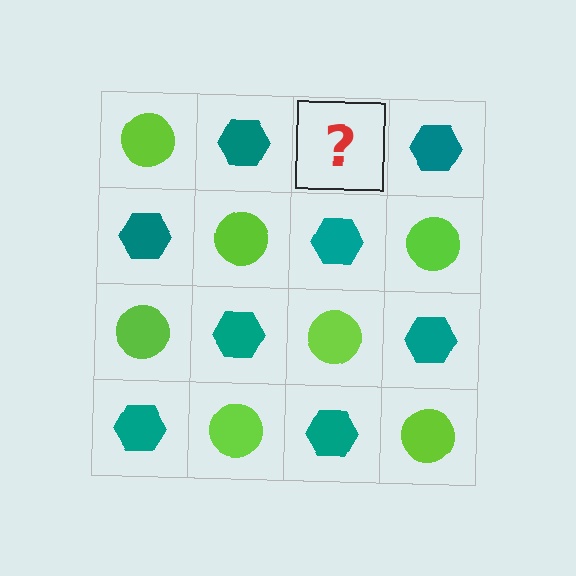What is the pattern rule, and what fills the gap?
The rule is that it alternates lime circle and teal hexagon in a checkerboard pattern. The gap should be filled with a lime circle.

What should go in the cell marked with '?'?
The missing cell should contain a lime circle.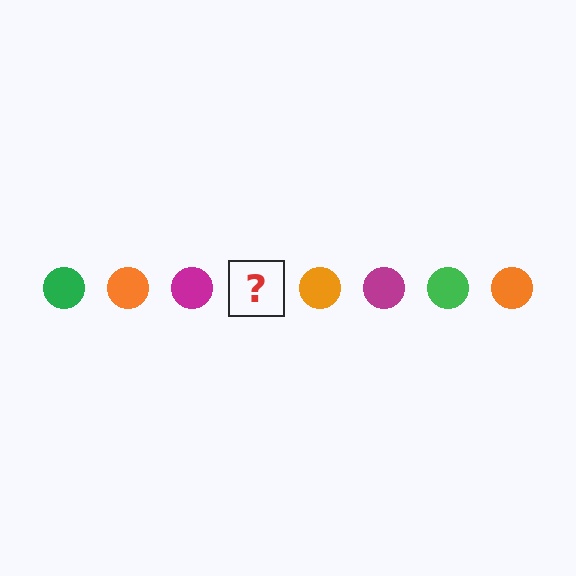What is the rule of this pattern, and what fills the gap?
The rule is that the pattern cycles through green, orange, magenta circles. The gap should be filled with a green circle.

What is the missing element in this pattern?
The missing element is a green circle.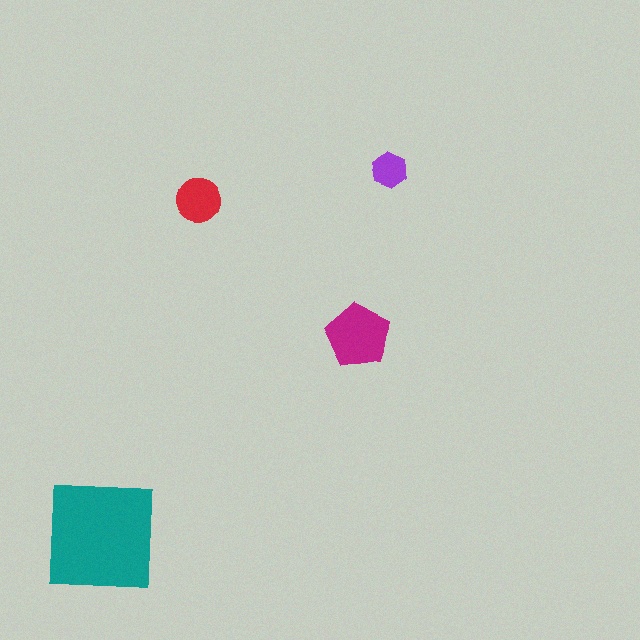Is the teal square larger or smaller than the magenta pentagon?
Larger.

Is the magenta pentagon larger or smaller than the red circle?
Larger.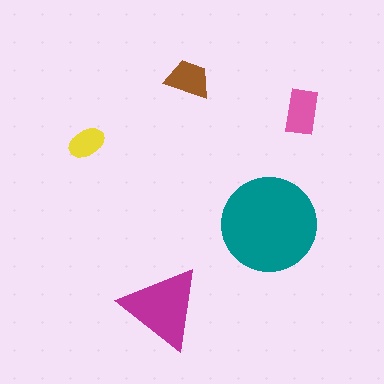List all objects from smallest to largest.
The yellow ellipse, the brown trapezoid, the pink rectangle, the magenta triangle, the teal circle.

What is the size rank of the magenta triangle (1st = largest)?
2nd.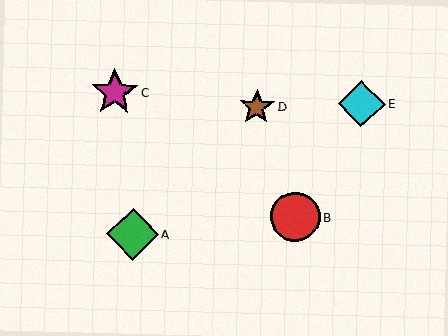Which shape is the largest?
The green diamond (labeled A) is the largest.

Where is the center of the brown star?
The center of the brown star is at (257, 107).